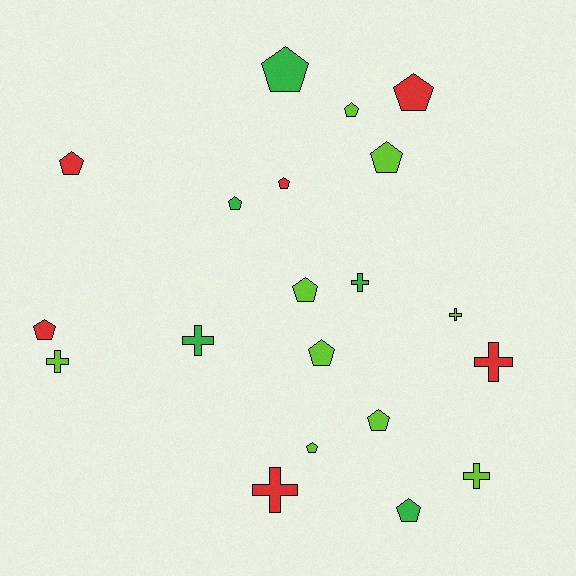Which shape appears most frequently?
Pentagon, with 13 objects.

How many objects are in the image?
There are 20 objects.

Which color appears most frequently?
Lime, with 9 objects.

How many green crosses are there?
There are 2 green crosses.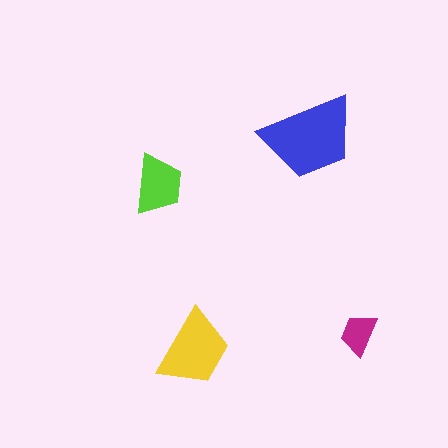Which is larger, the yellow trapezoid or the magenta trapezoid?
The yellow one.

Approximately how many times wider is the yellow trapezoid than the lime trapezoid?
About 1.5 times wider.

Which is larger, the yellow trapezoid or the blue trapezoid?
The blue one.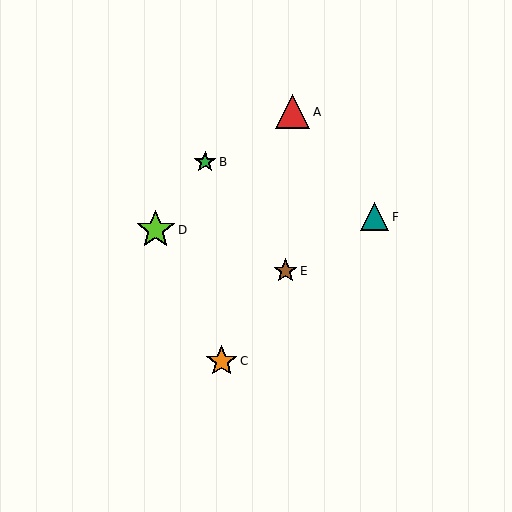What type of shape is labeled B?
Shape B is a green star.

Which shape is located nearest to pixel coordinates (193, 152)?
The green star (labeled B) at (205, 162) is nearest to that location.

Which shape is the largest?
The lime star (labeled D) is the largest.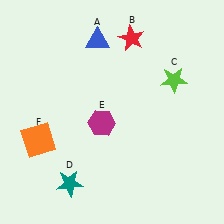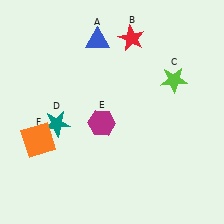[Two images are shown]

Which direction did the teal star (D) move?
The teal star (D) moved up.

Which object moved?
The teal star (D) moved up.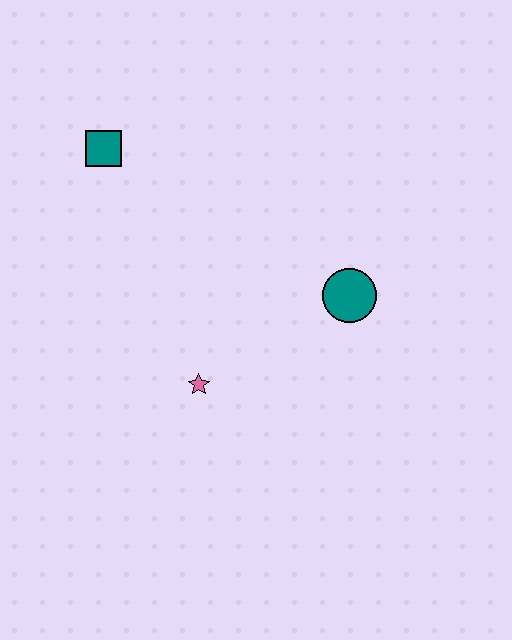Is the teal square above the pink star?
Yes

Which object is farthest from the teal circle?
The teal square is farthest from the teal circle.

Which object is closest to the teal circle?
The pink star is closest to the teal circle.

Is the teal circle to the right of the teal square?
Yes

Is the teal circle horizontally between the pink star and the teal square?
No